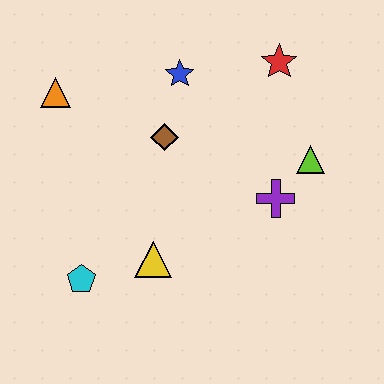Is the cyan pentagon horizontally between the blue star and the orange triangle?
Yes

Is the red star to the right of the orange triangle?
Yes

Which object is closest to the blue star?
The brown diamond is closest to the blue star.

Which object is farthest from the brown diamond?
The cyan pentagon is farthest from the brown diamond.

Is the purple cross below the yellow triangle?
No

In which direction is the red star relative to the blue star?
The red star is to the right of the blue star.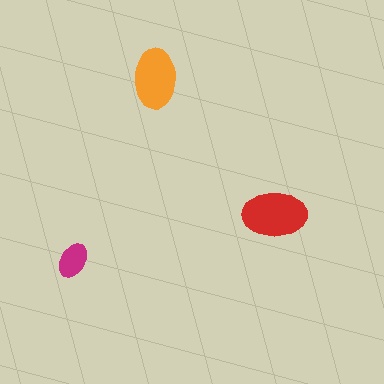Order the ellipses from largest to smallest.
the red one, the orange one, the magenta one.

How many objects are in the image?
There are 3 objects in the image.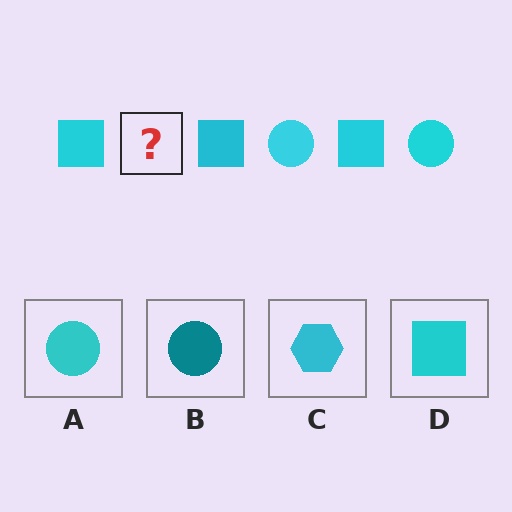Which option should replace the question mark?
Option A.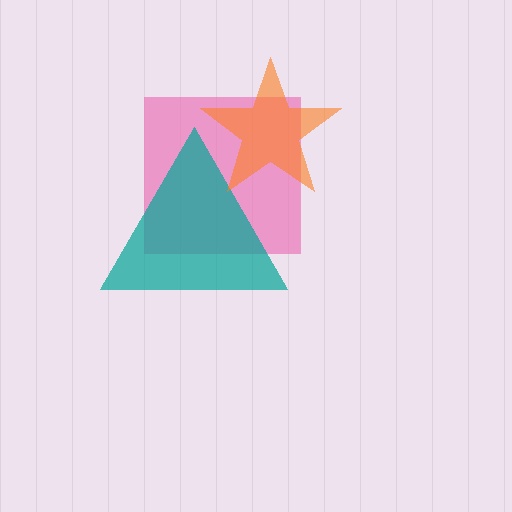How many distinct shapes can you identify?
There are 3 distinct shapes: a pink square, a teal triangle, an orange star.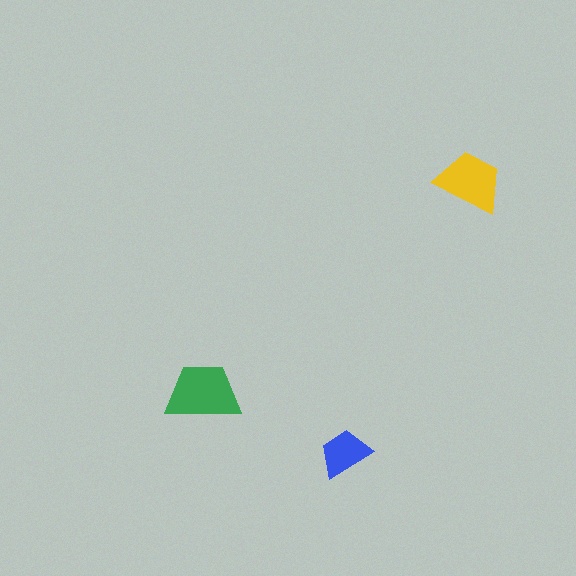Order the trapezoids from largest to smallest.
the green one, the yellow one, the blue one.